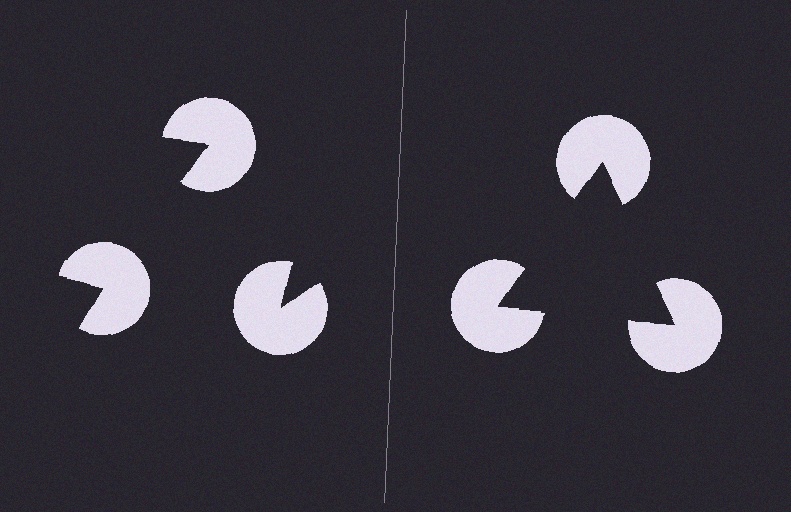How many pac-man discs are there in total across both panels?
6 — 3 on each side.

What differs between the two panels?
The pac-man discs are positioned identically on both sides; only the wedge orientations differ. On the right they align to a triangle; on the left they are misaligned.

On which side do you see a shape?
An illusory triangle appears on the right side. On the left side the wedge cuts are rotated, so no coherent shape forms.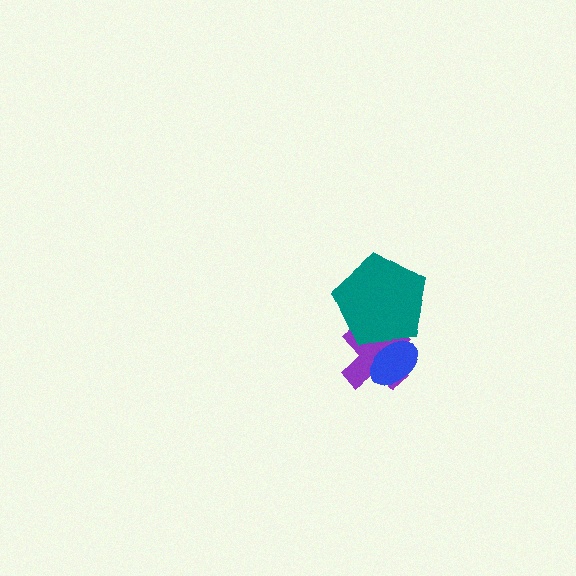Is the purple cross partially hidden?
Yes, it is partially covered by another shape.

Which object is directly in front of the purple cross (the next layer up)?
The teal pentagon is directly in front of the purple cross.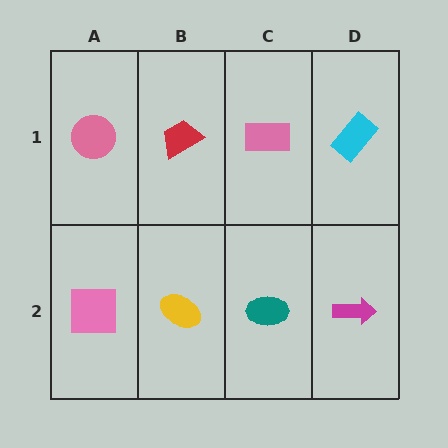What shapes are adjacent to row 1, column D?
A magenta arrow (row 2, column D), a pink rectangle (row 1, column C).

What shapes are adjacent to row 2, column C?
A pink rectangle (row 1, column C), a yellow ellipse (row 2, column B), a magenta arrow (row 2, column D).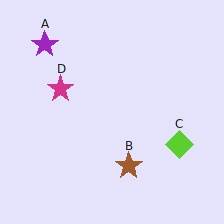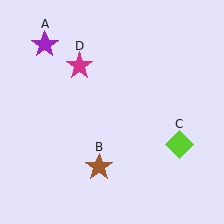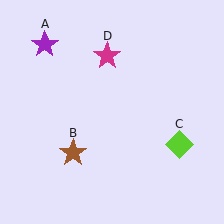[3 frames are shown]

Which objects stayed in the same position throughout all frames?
Purple star (object A) and lime diamond (object C) remained stationary.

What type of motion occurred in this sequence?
The brown star (object B), magenta star (object D) rotated clockwise around the center of the scene.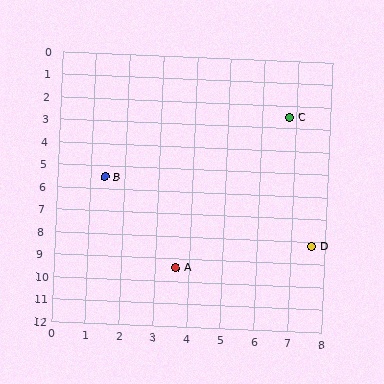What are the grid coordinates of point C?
Point C is at approximately (6.8, 2.5).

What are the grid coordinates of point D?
Point D is at approximately (7.6, 8.2).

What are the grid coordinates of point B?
Point B is at approximately (1.4, 5.5).